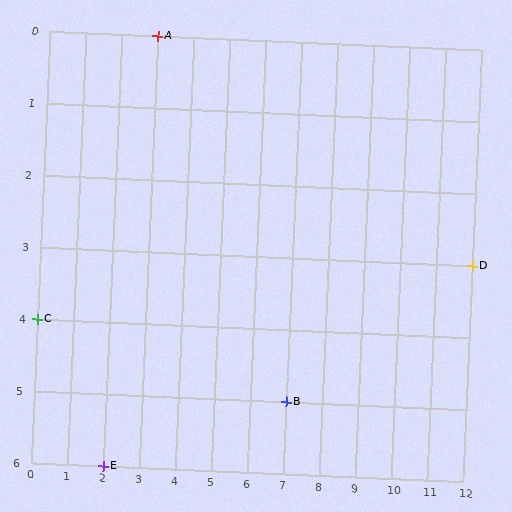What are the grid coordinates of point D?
Point D is at grid coordinates (12, 3).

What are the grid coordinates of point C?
Point C is at grid coordinates (0, 4).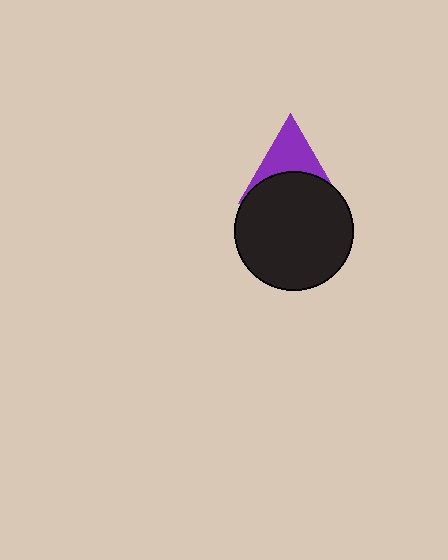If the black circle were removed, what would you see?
You would see the complete purple triangle.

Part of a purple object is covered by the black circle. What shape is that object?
It is a triangle.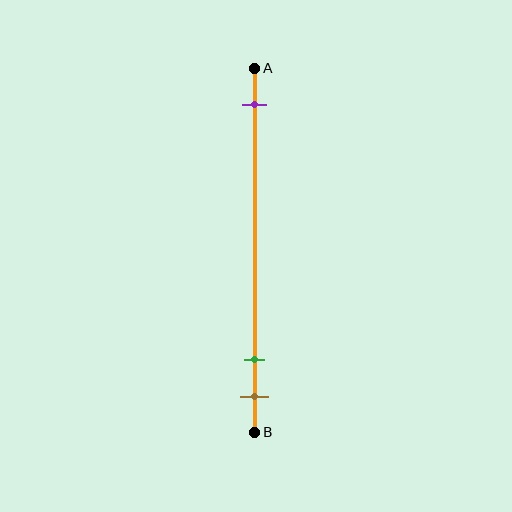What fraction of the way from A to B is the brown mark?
The brown mark is approximately 90% (0.9) of the way from A to B.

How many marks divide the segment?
There are 3 marks dividing the segment.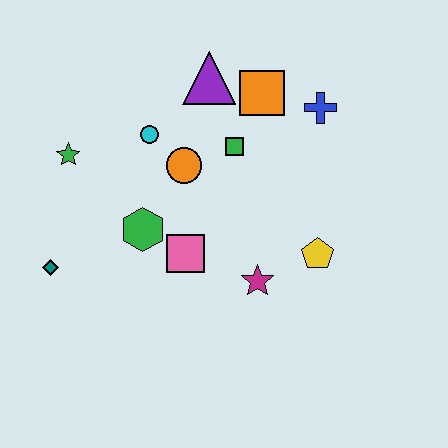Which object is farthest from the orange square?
The teal diamond is farthest from the orange square.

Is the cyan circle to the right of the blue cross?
No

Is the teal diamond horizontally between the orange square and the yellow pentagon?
No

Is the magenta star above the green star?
No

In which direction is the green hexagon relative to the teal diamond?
The green hexagon is to the right of the teal diamond.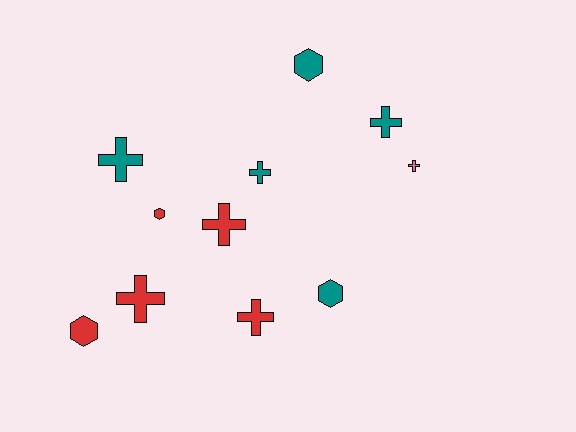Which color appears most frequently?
Teal, with 5 objects.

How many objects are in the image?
There are 11 objects.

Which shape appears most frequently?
Cross, with 7 objects.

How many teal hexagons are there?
There are 2 teal hexagons.